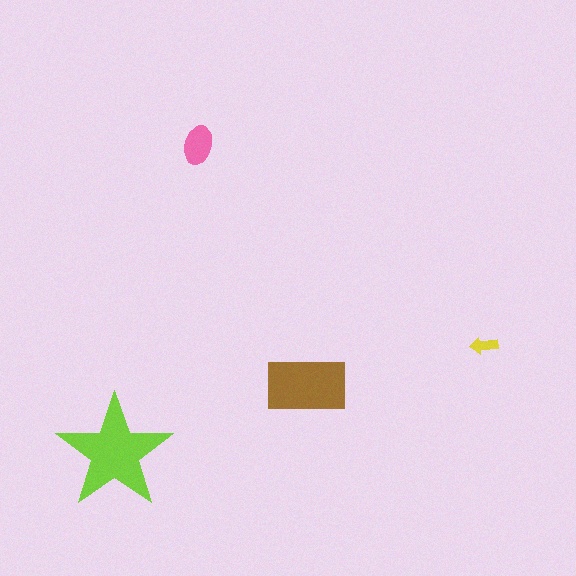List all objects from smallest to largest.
The yellow arrow, the pink ellipse, the brown rectangle, the lime star.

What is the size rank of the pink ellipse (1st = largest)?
3rd.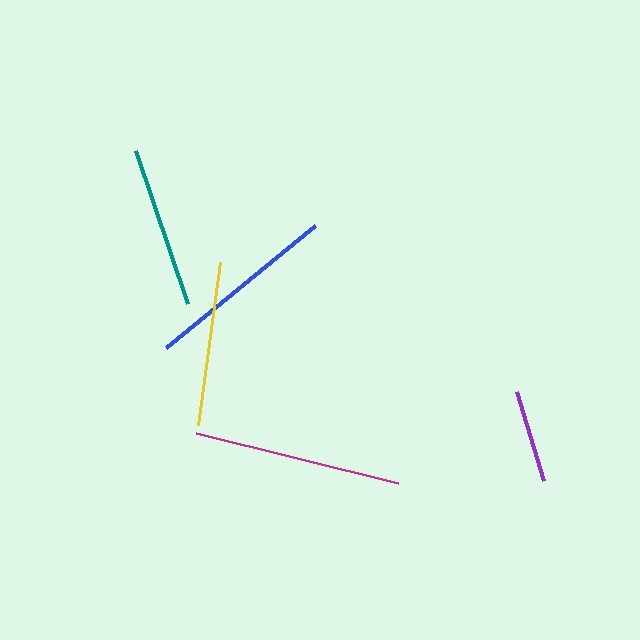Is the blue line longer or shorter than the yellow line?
The blue line is longer than the yellow line.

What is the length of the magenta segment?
The magenta segment is approximately 208 pixels long.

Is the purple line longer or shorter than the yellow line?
The yellow line is longer than the purple line.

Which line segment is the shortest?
The purple line is the shortest at approximately 94 pixels.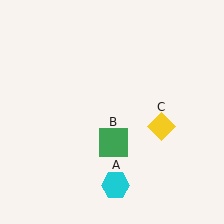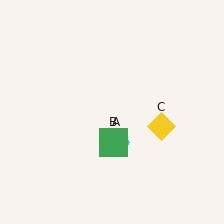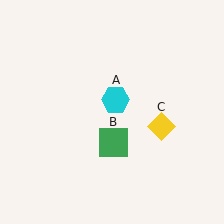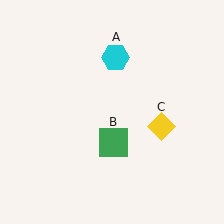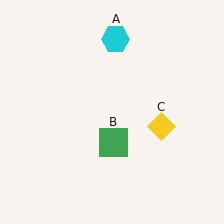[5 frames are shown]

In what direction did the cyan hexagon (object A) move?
The cyan hexagon (object A) moved up.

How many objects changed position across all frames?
1 object changed position: cyan hexagon (object A).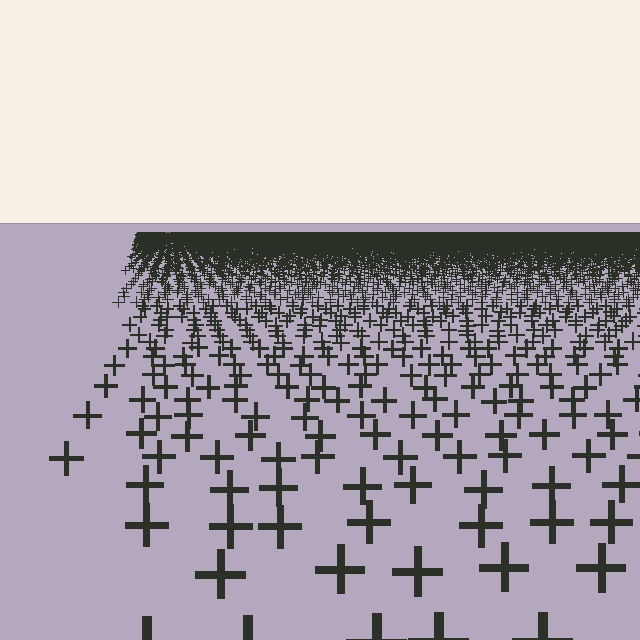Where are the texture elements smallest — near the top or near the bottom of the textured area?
Near the top.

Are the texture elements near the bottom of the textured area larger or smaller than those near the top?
Larger. Near the bottom, elements are closer to the viewer and appear at a bigger on-screen size.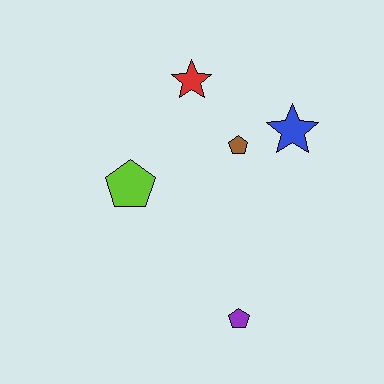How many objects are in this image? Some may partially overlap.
There are 5 objects.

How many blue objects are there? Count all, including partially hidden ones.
There is 1 blue object.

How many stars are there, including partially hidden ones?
There are 2 stars.